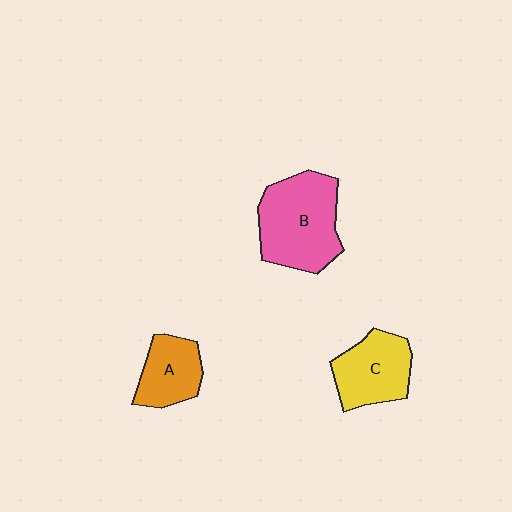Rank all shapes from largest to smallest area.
From largest to smallest: B (pink), C (yellow), A (orange).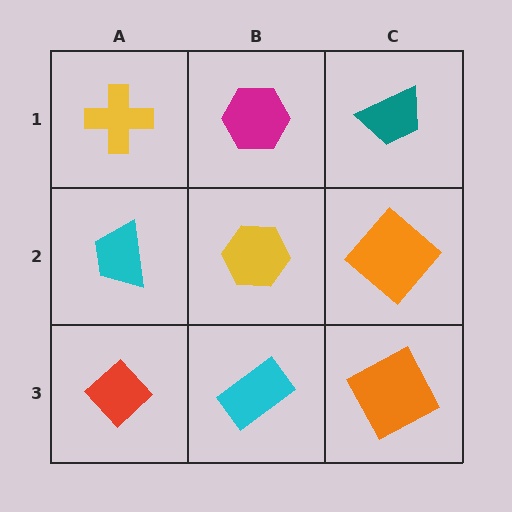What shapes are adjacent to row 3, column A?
A cyan trapezoid (row 2, column A), a cyan rectangle (row 3, column B).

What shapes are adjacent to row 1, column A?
A cyan trapezoid (row 2, column A), a magenta hexagon (row 1, column B).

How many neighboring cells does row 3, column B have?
3.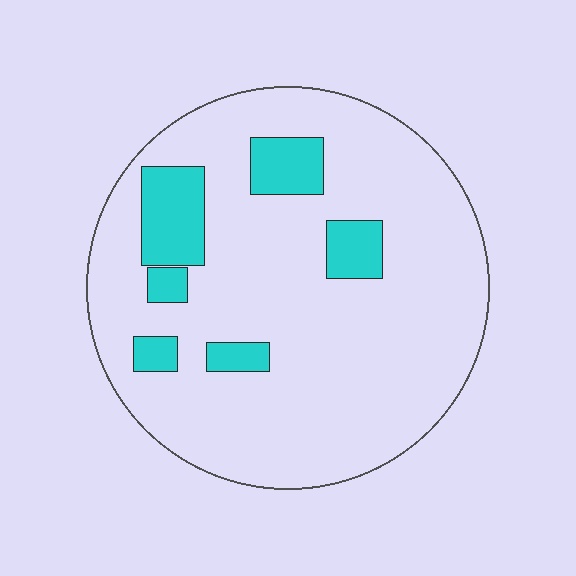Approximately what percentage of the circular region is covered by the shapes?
Approximately 15%.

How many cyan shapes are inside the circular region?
6.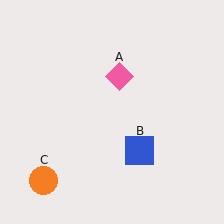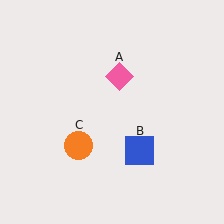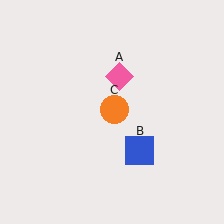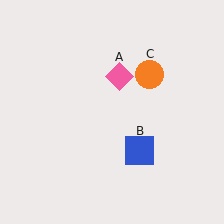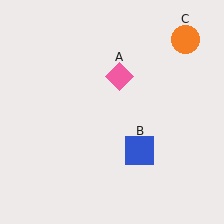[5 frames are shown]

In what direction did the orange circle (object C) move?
The orange circle (object C) moved up and to the right.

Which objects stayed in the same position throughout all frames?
Pink diamond (object A) and blue square (object B) remained stationary.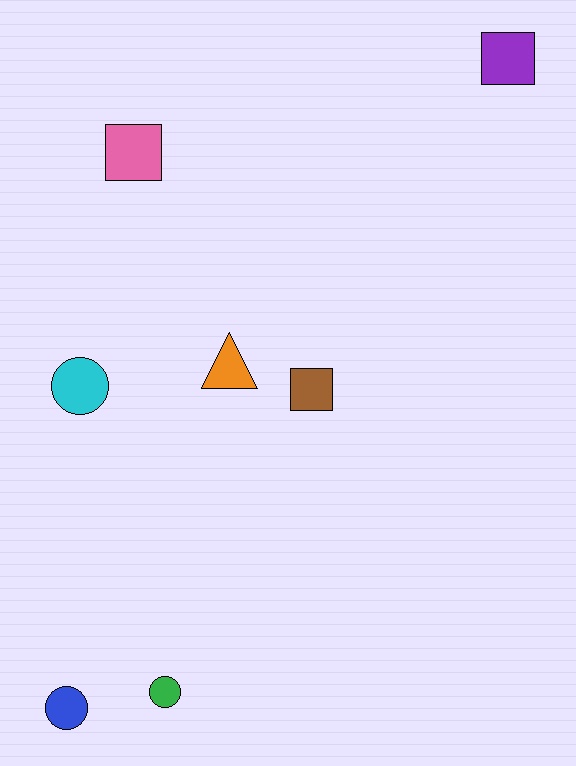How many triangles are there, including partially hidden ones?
There is 1 triangle.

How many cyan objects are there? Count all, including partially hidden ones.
There is 1 cyan object.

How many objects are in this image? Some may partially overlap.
There are 7 objects.